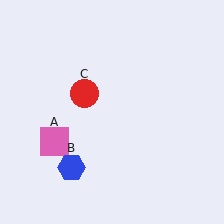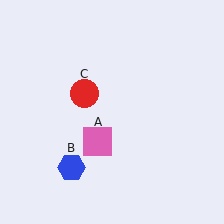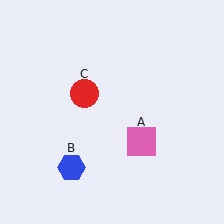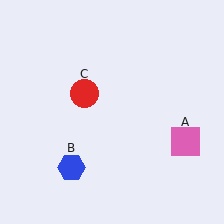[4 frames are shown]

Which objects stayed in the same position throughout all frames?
Blue hexagon (object B) and red circle (object C) remained stationary.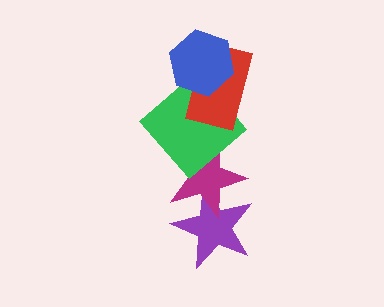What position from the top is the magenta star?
The magenta star is 4th from the top.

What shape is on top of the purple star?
The magenta star is on top of the purple star.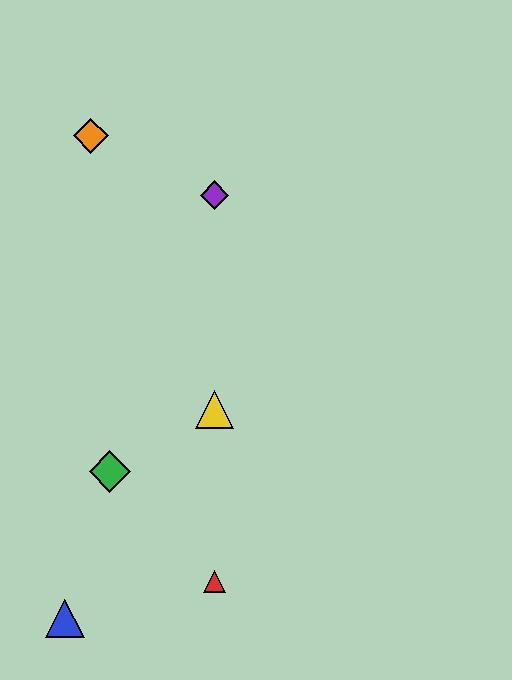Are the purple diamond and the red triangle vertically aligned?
Yes, both are at x≈214.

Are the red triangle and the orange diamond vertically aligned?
No, the red triangle is at x≈214 and the orange diamond is at x≈91.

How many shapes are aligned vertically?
3 shapes (the red triangle, the yellow triangle, the purple diamond) are aligned vertically.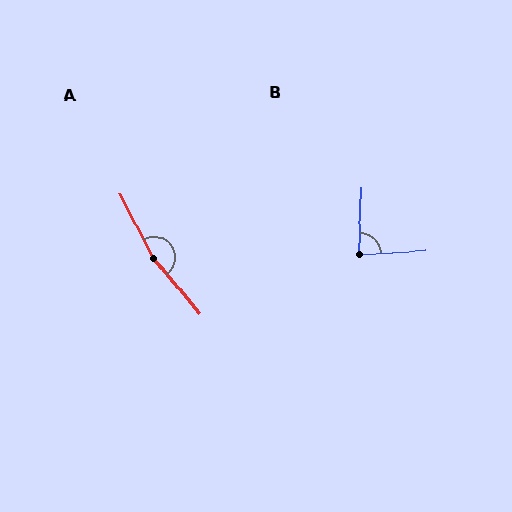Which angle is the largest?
A, at approximately 168 degrees.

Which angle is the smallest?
B, at approximately 84 degrees.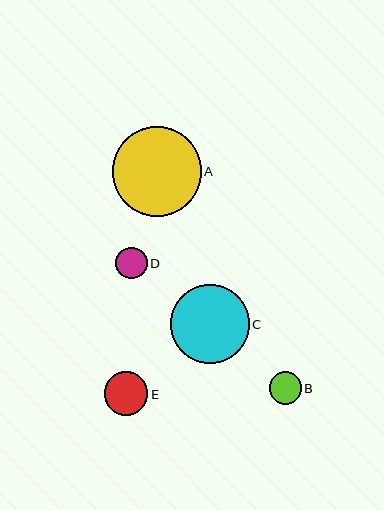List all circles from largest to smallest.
From largest to smallest: A, C, E, B, D.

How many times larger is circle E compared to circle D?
Circle E is approximately 1.4 times the size of circle D.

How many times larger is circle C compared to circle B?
Circle C is approximately 2.4 times the size of circle B.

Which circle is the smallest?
Circle D is the smallest with a size of approximately 32 pixels.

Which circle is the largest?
Circle A is the largest with a size of approximately 89 pixels.